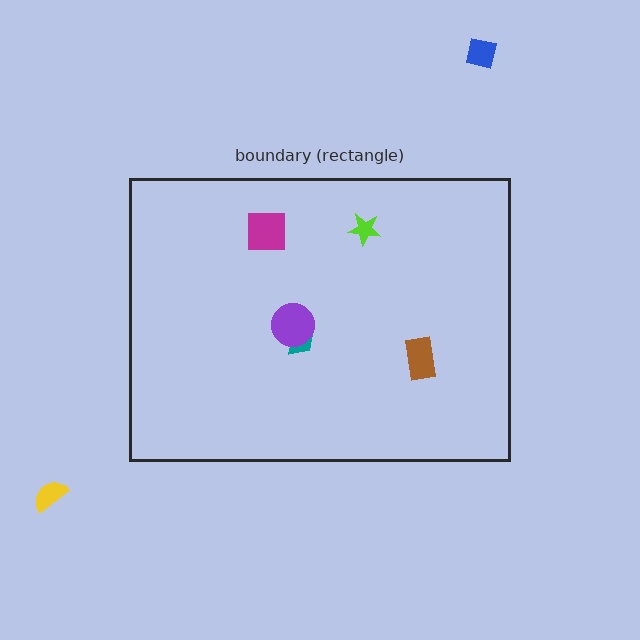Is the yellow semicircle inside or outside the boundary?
Outside.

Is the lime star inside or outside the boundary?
Inside.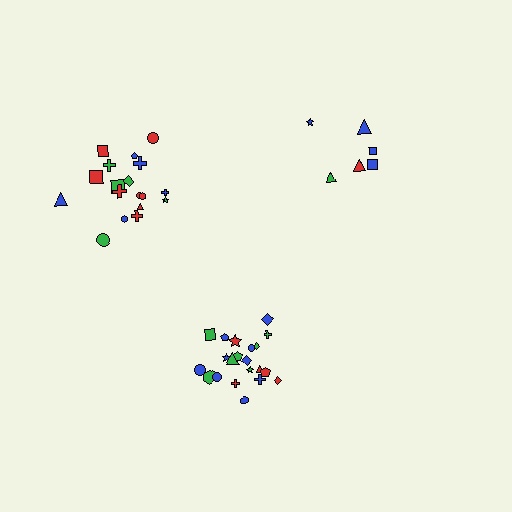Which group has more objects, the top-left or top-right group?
The top-left group.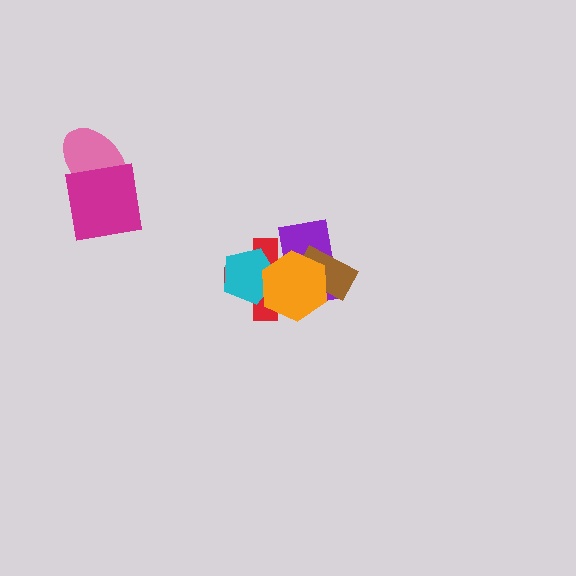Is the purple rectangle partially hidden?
Yes, it is partially covered by another shape.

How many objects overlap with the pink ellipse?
1 object overlaps with the pink ellipse.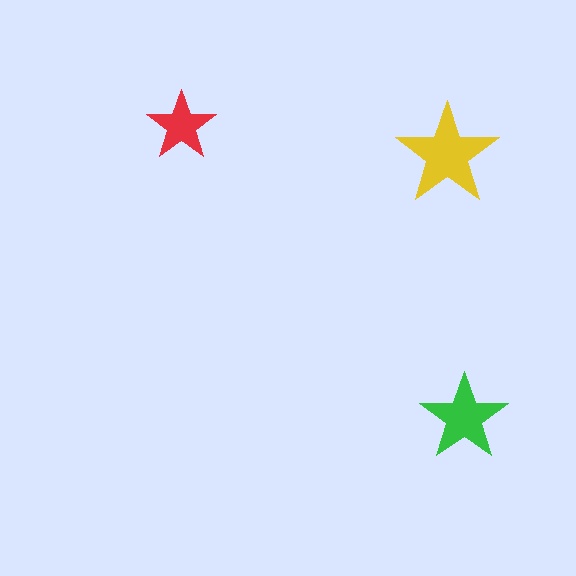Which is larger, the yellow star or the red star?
The yellow one.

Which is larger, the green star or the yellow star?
The yellow one.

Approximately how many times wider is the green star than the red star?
About 1.5 times wider.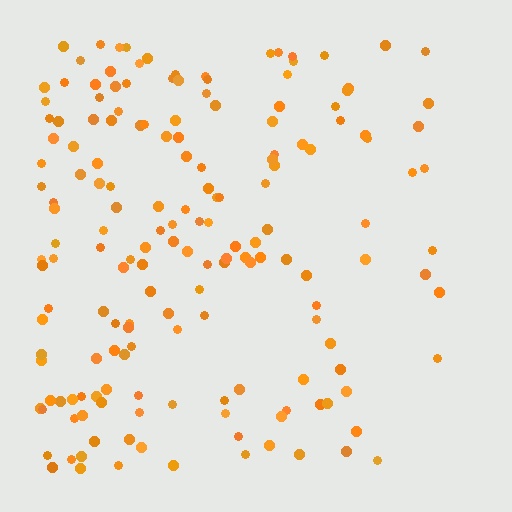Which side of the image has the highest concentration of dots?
The left.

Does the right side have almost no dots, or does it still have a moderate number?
Still a moderate number, just noticeably fewer than the left.